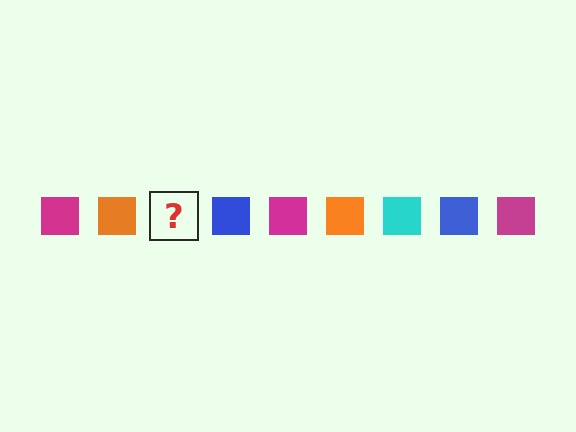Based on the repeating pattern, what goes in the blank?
The blank should be a cyan square.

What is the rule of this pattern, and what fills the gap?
The rule is that the pattern cycles through magenta, orange, cyan, blue squares. The gap should be filled with a cyan square.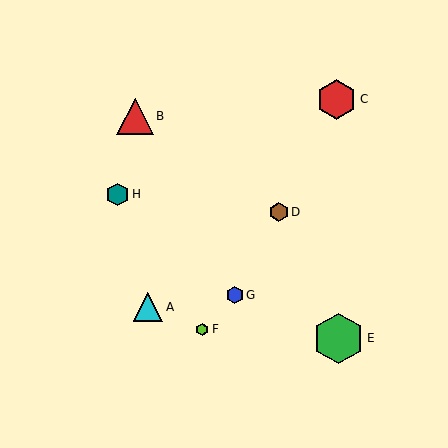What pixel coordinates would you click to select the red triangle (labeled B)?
Click at (135, 116) to select the red triangle B.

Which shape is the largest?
The green hexagon (labeled E) is the largest.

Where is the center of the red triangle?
The center of the red triangle is at (135, 116).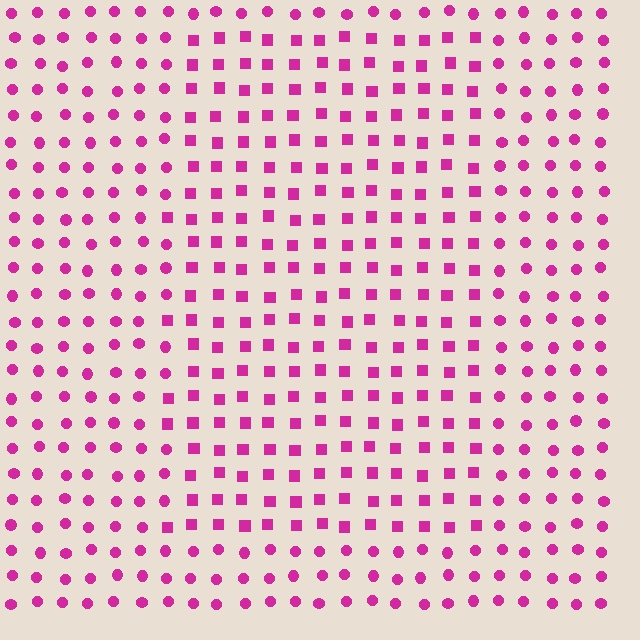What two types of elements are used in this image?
The image uses squares inside the rectangle region and circles outside it.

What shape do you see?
I see a rectangle.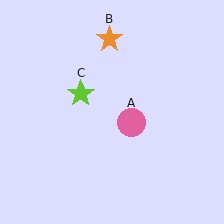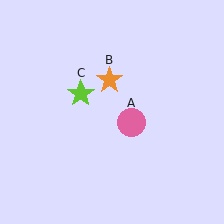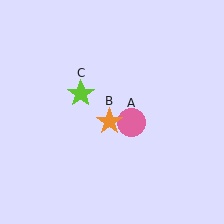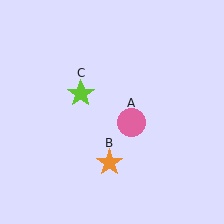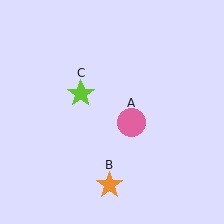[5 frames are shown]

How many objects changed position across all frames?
1 object changed position: orange star (object B).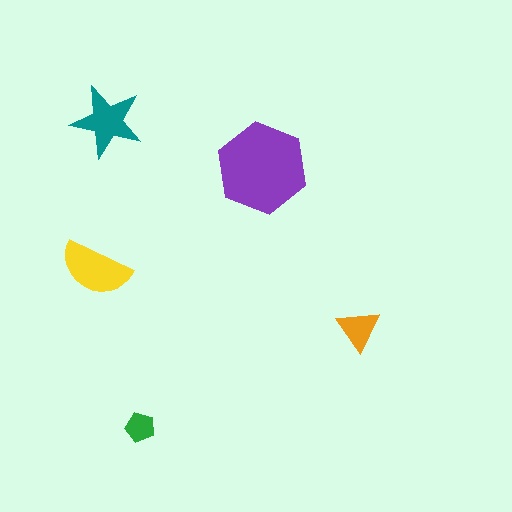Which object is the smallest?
The green pentagon.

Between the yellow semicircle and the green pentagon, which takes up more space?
The yellow semicircle.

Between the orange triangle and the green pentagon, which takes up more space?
The orange triangle.